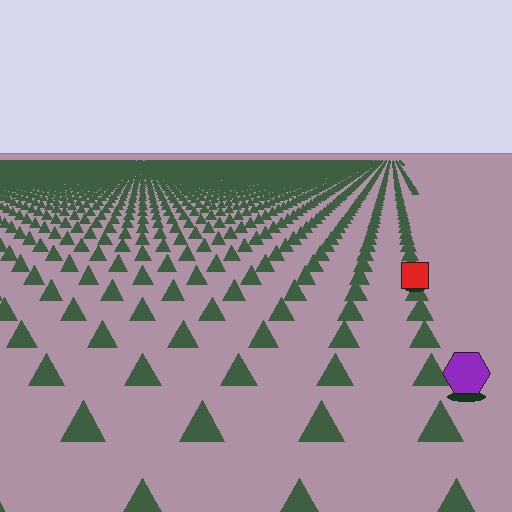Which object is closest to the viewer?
The purple hexagon is closest. The texture marks near it are larger and more spread out.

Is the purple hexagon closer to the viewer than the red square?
Yes. The purple hexagon is closer — you can tell from the texture gradient: the ground texture is coarser near it.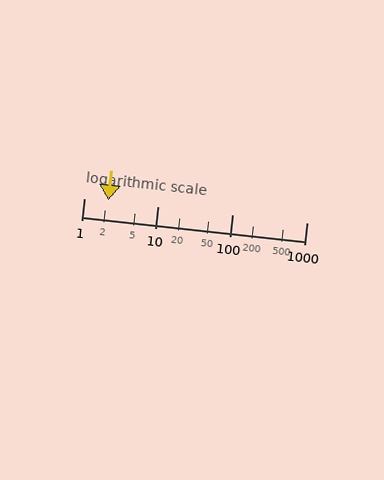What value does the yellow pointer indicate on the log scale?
The pointer indicates approximately 2.1.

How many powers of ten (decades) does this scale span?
The scale spans 3 decades, from 1 to 1000.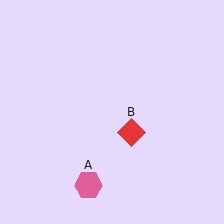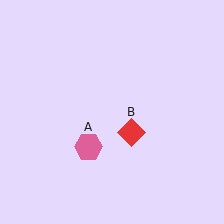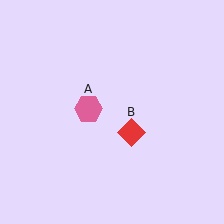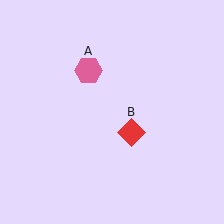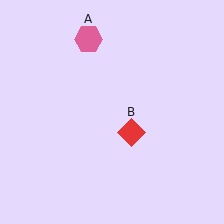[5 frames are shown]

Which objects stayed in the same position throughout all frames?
Red diamond (object B) remained stationary.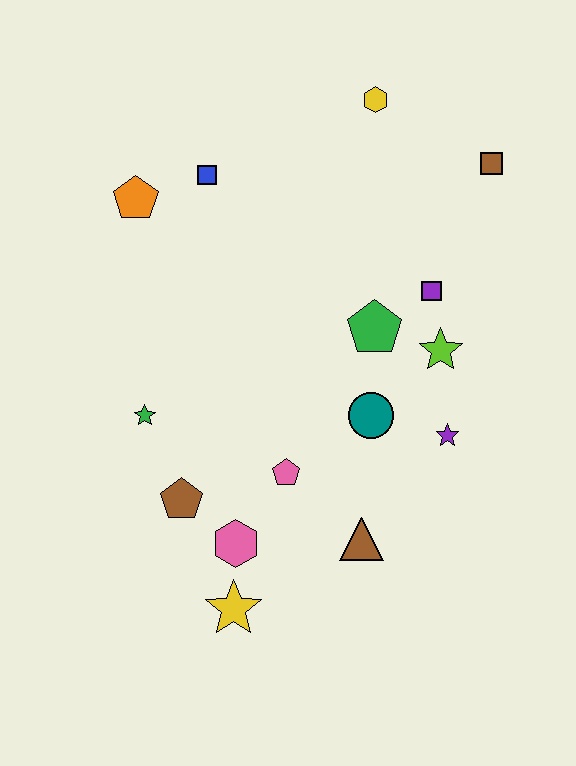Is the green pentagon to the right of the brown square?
No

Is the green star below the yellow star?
No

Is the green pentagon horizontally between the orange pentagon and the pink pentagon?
No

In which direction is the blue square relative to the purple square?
The blue square is to the left of the purple square.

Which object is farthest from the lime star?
The orange pentagon is farthest from the lime star.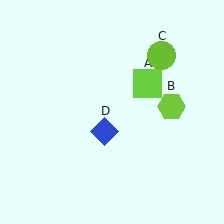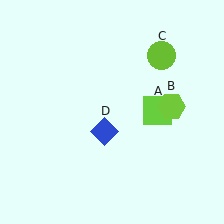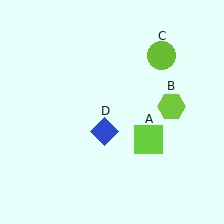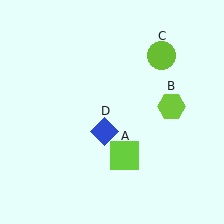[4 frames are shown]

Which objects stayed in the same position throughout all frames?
Lime hexagon (object B) and lime circle (object C) and blue diamond (object D) remained stationary.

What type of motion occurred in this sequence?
The lime square (object A) rotated clockwise around the center of the scene.